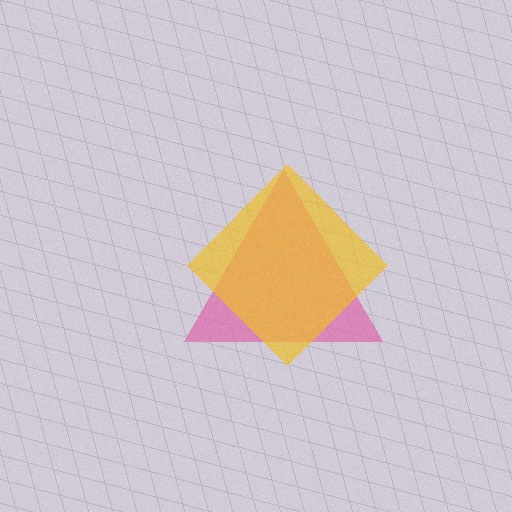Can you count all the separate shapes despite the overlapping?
Yes, there are 2 separate shapes.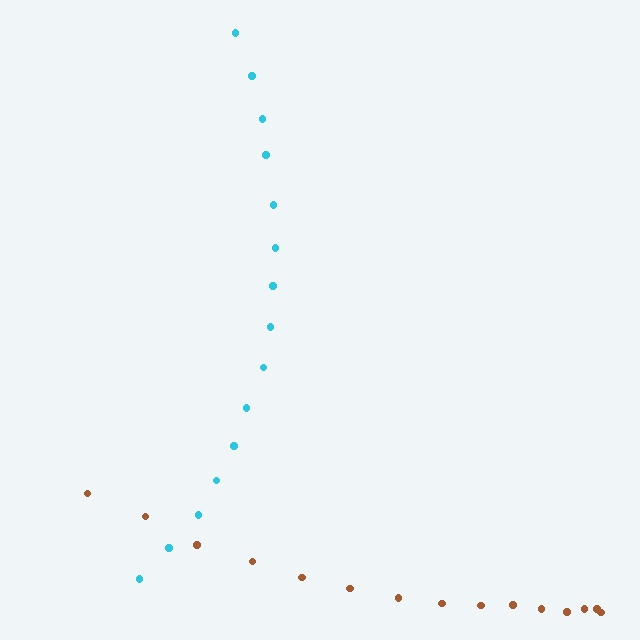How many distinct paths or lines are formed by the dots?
There are 2 distinct paths.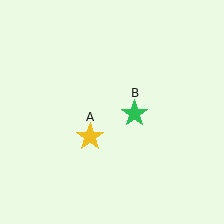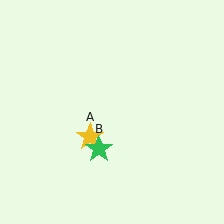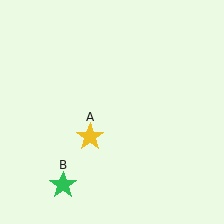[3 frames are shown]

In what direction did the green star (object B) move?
The green star (object B) moved down and to the left.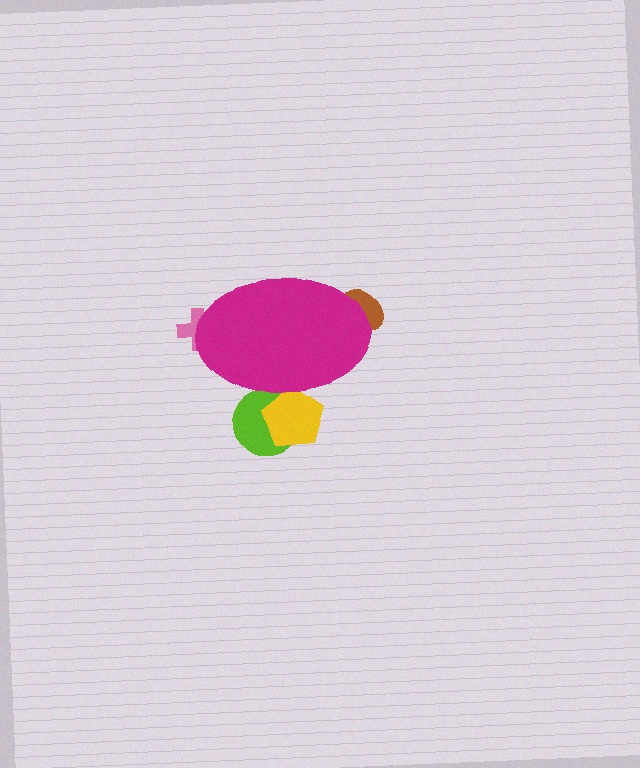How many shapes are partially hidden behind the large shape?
4 shapes are partially hidden.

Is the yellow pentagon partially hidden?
Yes, the yellow pentagon is partially hidden behind the magenta ellipse.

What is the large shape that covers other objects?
A magenta ellipse.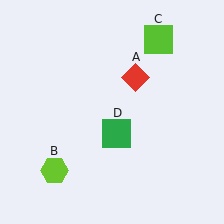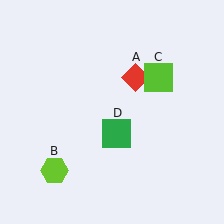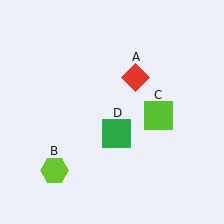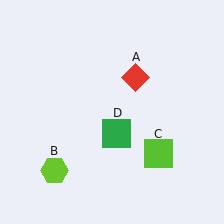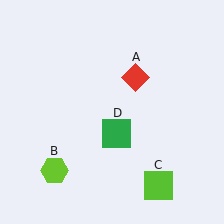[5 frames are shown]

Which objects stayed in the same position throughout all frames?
Red diamond (object A) and lime hexagon (object B) and green square (object D) remained stationary.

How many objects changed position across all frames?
1 object changed position: lime square (object C).